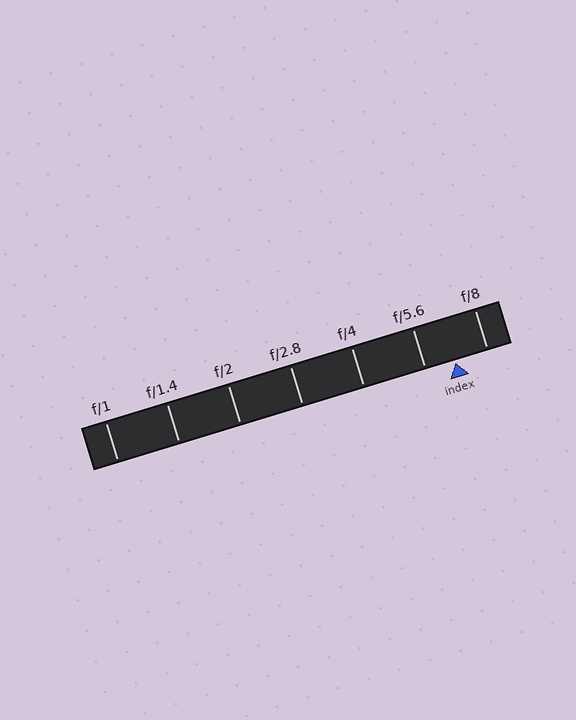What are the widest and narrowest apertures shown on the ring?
The widest aperture shown is f/1 and the narrowest is f/8.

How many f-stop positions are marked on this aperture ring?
There are 7 f-stop positions marked.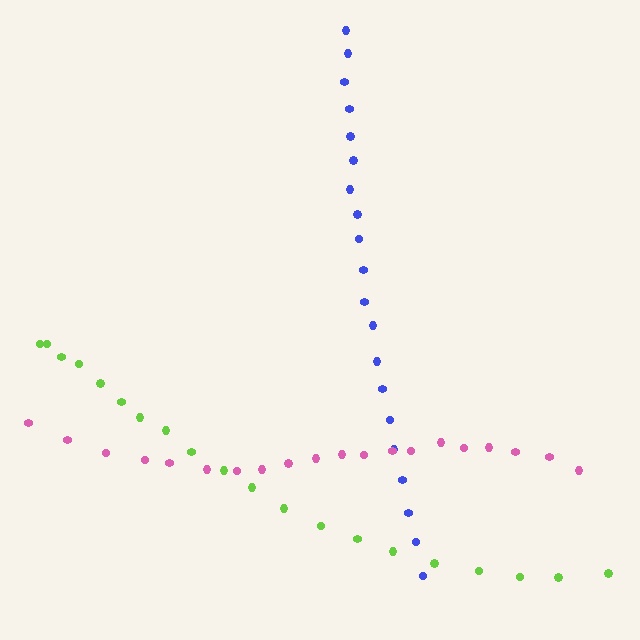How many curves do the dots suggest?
There are 3 distinct paths.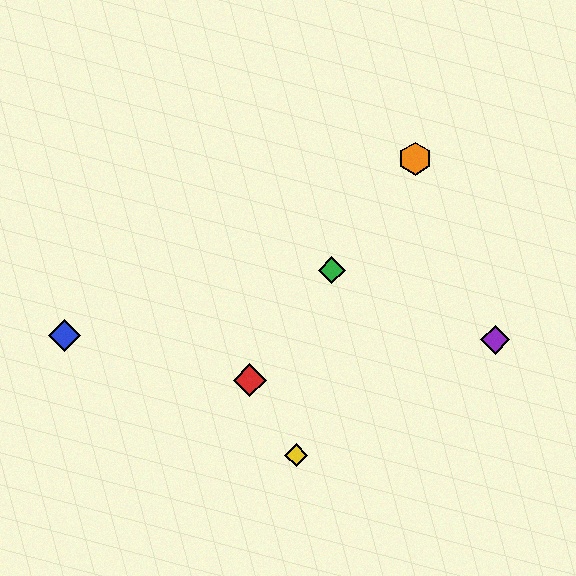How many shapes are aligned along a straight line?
3 shapes (the red diamond, the green diamond, the orange hexagon) are aligned along a straight line.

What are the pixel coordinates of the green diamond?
The green diamond is at (332, 270).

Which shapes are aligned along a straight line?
The red diamond, the green diamond, the orange hexagon are aligned along a straight line.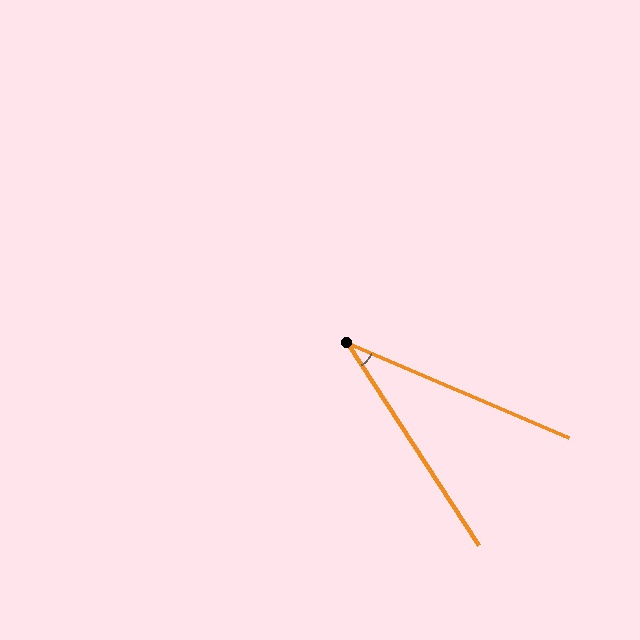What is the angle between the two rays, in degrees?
Approximately 34 degrees.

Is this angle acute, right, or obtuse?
It is acute.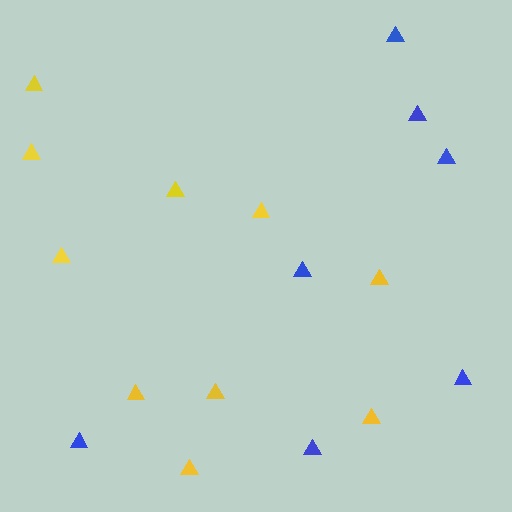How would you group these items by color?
There are 2 groups: one group of blue triangles (7) and one group of yellow triangles (10).